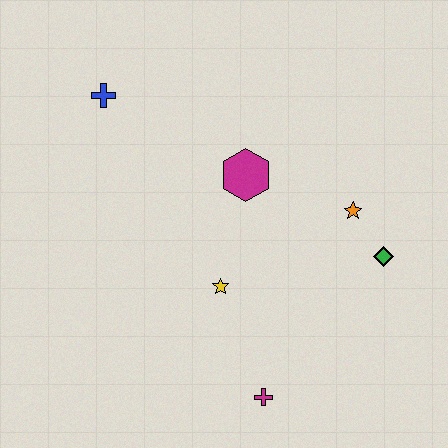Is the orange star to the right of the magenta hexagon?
Yes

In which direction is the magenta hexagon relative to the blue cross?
The magenta hexagon is to the right of the blue cross.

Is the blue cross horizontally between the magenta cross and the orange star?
No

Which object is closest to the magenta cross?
The yellow star is closest to the magenta cross.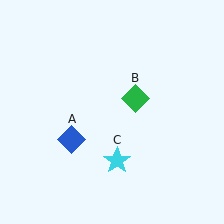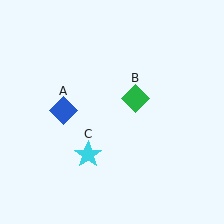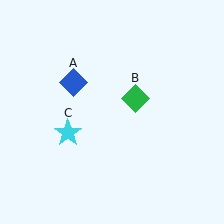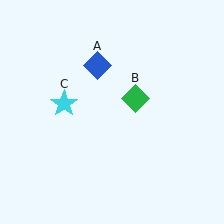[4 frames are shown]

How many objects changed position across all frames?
2 objects changed position: blue diamond (object A), cyan star (object C).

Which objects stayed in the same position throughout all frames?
Green diamond (object B) remained stationary.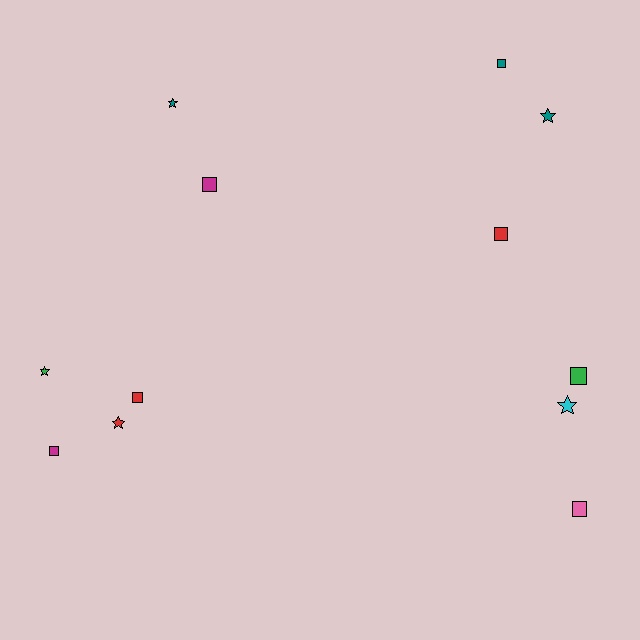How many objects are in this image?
There are 12 objects.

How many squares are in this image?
There are 7 squares.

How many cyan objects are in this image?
There is 1 cyan object.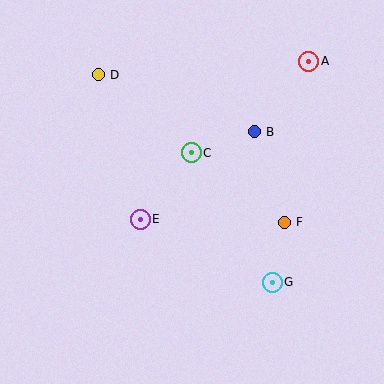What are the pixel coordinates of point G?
Point G is at (272, 282).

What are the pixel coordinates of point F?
Point F is at (284, 222).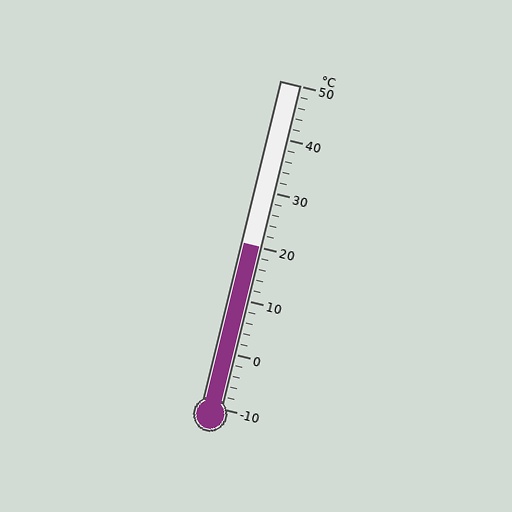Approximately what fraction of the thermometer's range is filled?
The thermometer is filled to approximately 50% of its range.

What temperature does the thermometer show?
The thermometer shows approximately 20°C.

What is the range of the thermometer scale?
The thermometer scale ranges from -10°C to 50°C.